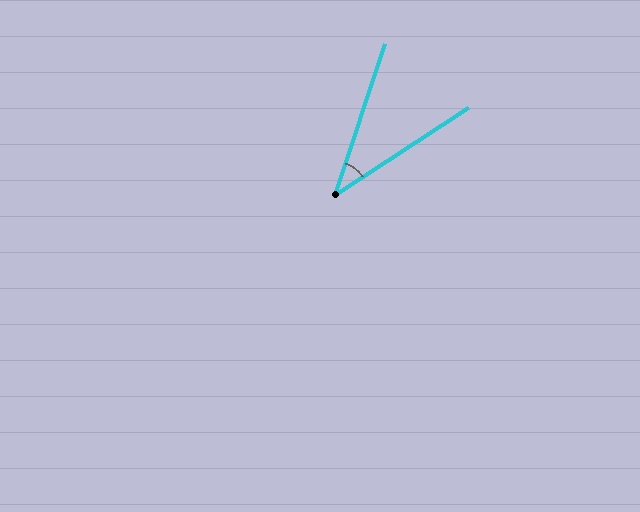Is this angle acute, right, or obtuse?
It is acute.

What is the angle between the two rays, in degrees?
Approximately 38 degrees.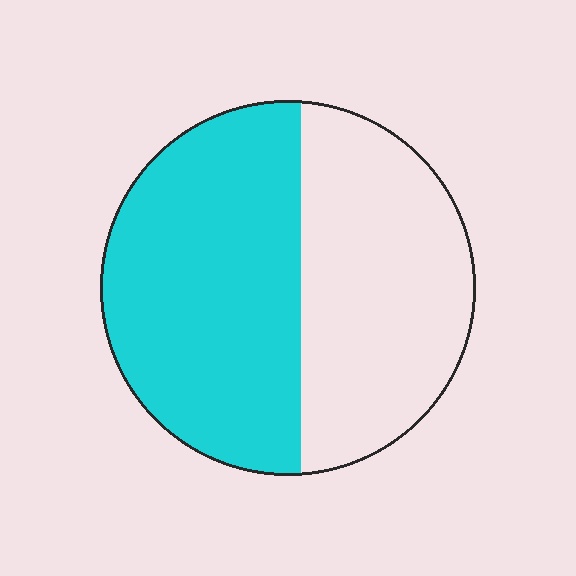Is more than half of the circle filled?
Yes.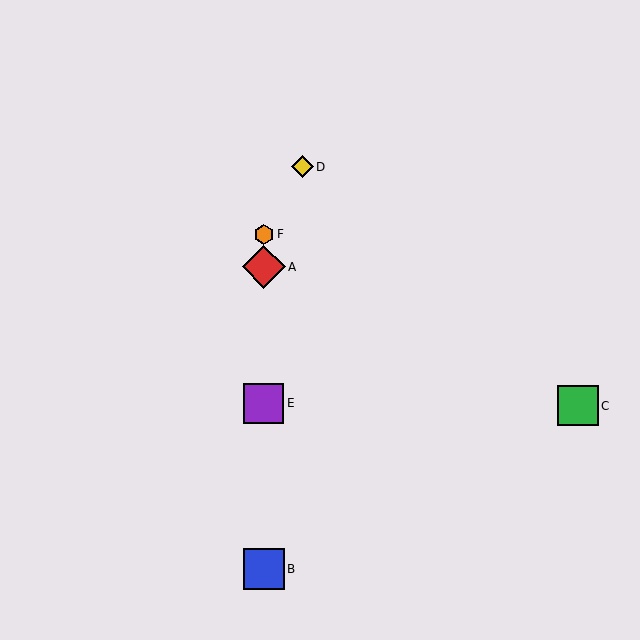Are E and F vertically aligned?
Yes, both are at x≈264.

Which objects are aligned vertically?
Objects A, B, E, F are aligned vertically.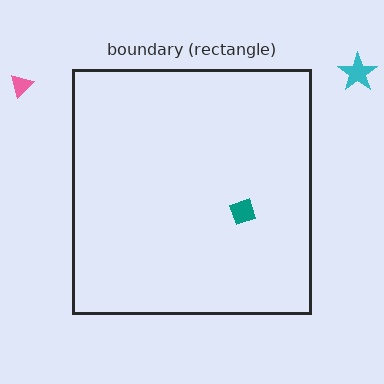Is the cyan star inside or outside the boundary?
Outside.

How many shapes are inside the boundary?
1 inside, 2 outside.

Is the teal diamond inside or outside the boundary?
Inside.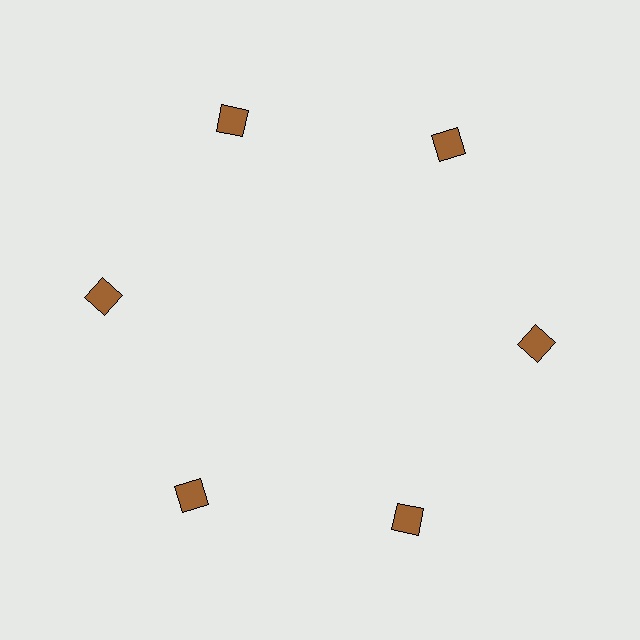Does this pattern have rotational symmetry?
Yes, this pattern has 6-fold rotational symmetry. It looks the same after rotating 60 degrees around the center.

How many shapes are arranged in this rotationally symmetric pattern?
There are 6 shapes, arranged in 6 groups of 1.